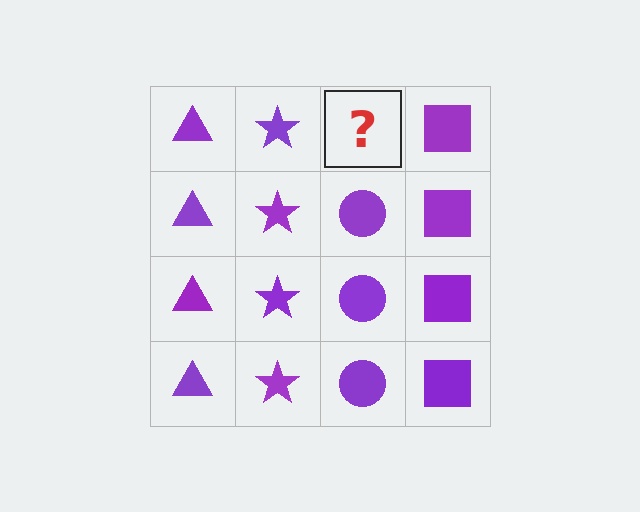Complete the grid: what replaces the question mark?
The question mark should be replaced with a purple circle.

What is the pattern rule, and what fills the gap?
The rule is that each column has a consistent shape. The gap should be filled with a purple circle.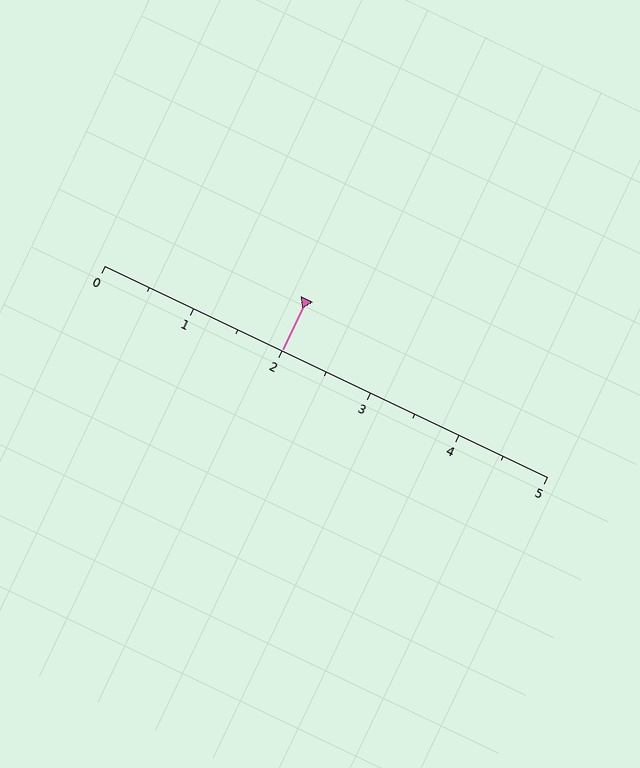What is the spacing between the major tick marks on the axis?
The major ticks are spaced 1 apart.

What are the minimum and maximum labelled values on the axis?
The axis runs from 0 to 5.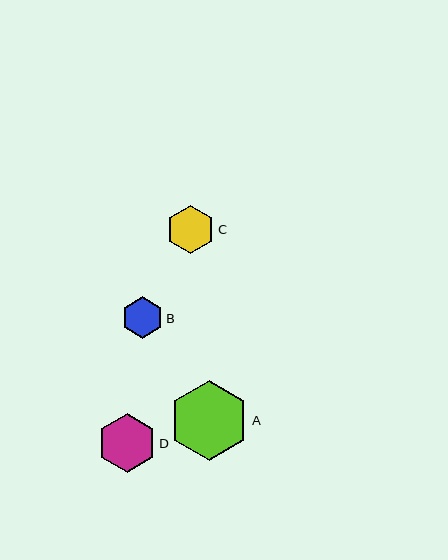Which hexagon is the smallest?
Hexagon B is the smallest with a size of approximately 42 pixels.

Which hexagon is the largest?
Hexagon A is the largest with a size of approximately 80 pixels.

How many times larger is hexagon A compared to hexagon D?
Hexagon A is approximately 1.4 times the size of hexagon D.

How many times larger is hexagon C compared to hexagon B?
Hexagon C is approximately 1.2 times the size of hexagon B.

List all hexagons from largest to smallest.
From largest to smallest: A, D, C, B.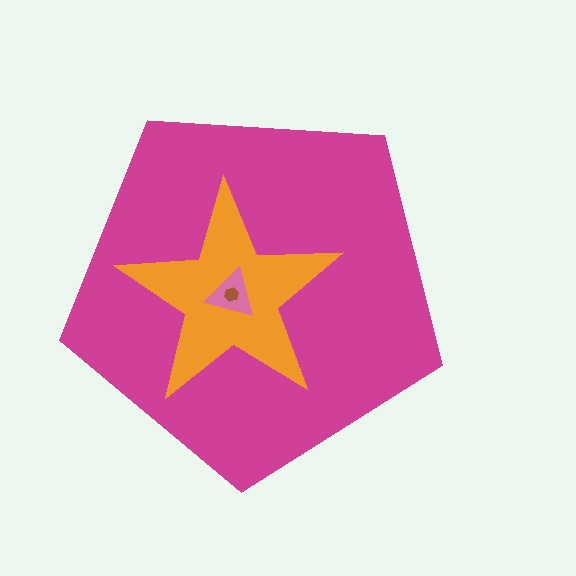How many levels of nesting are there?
4.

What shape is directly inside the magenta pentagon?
The orange star.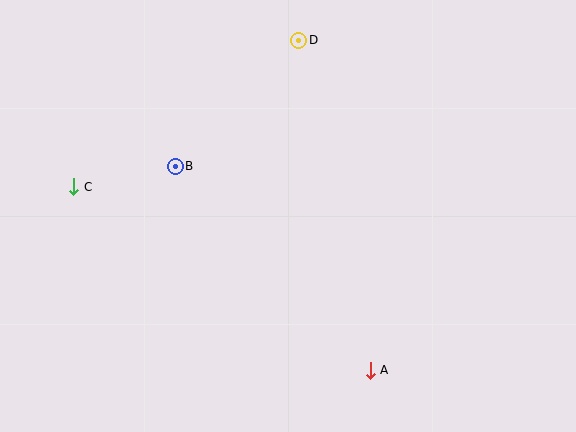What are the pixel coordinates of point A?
Point A is at (370, 370).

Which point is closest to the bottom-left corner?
Point C is closest to the bottom-left corner.